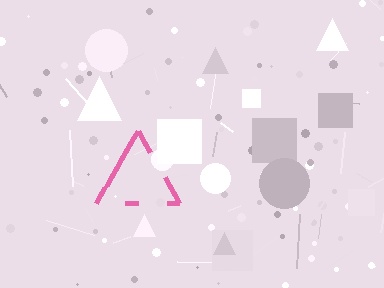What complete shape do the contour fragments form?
The contour fragments form a triangle.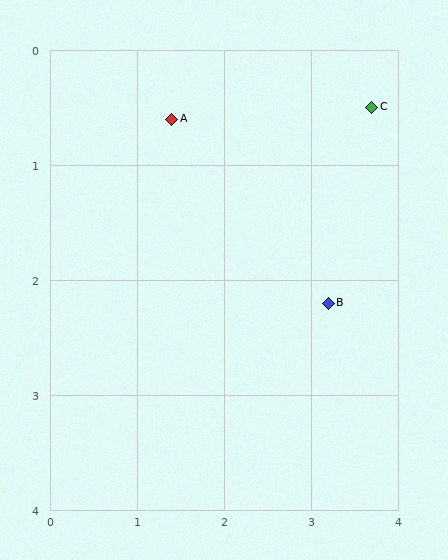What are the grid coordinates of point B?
Point B is at approximately (3.2, 2.2).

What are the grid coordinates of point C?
Point C is at approximately (3.7, 0.5).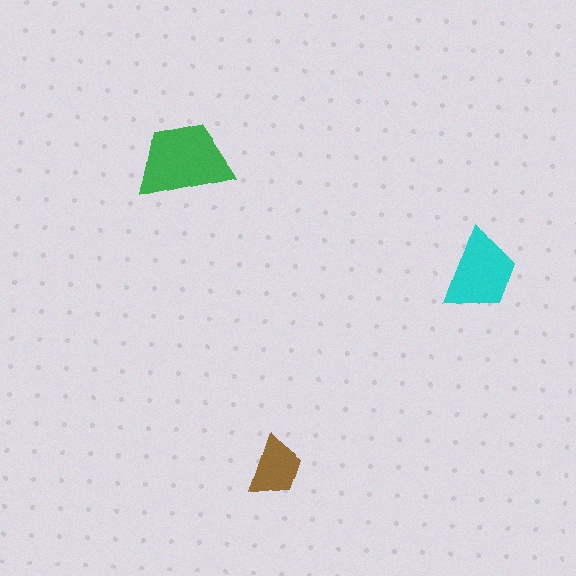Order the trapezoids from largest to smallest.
the green one, the cyan one, the brown one.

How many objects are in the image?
There are 3 objects in the image.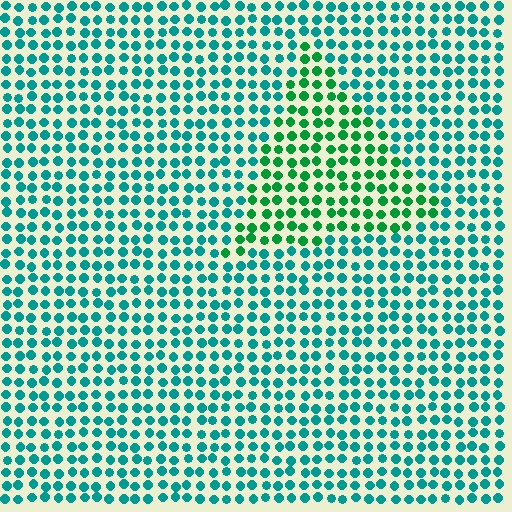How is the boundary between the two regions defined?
The boundary is defined purely by a slight shift in hue (about 37 degrees). Spacing, size, and orientation are identical on both sides.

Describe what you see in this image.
The image is filled with small teal elements in a uniform arrangement. A triangle-shaped region is visible where the elements are tinted to a slightly different hue, forming a subtle color boundary.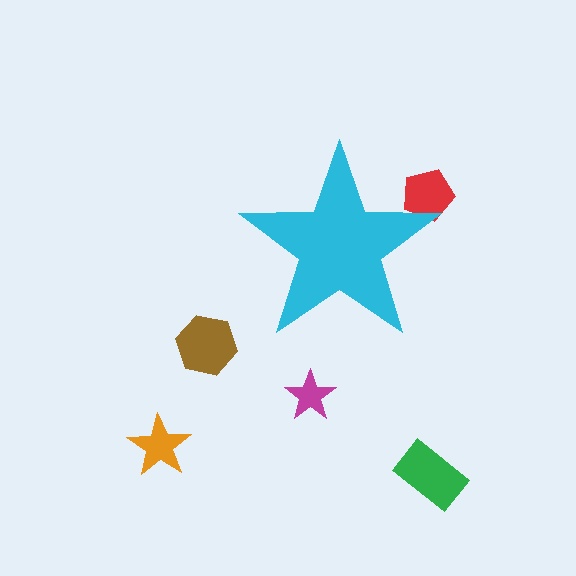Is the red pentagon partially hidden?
Yes, the red pentagon is partially hidden behind the cyan star.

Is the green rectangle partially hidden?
No, the green rectangle is fully visible.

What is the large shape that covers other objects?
A cyan star.